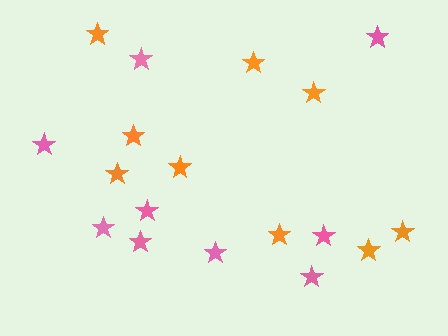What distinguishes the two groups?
There are 2 groups: one group of orange stars (9) and one group of pink stars (9).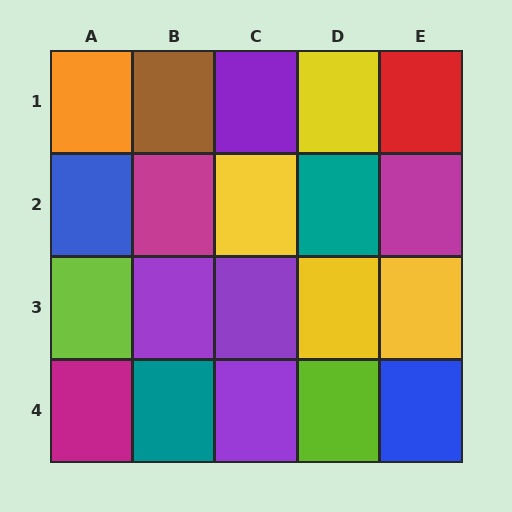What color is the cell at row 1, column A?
Orange.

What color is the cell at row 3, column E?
Yellow.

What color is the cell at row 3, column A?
Lime.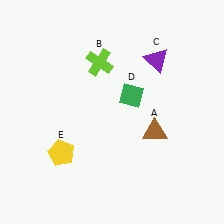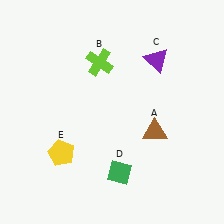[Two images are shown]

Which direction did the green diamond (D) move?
The green diamond (D) moved down.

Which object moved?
The green diamond (D) moved down.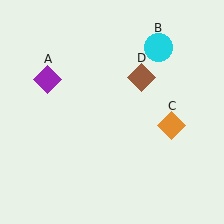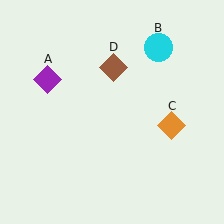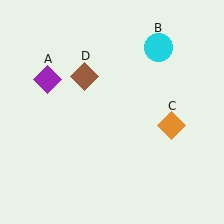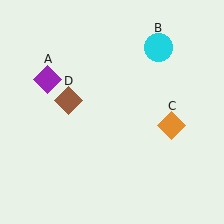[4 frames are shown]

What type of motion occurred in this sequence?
The brown diamond (object D) rotated counterclockwise around the center of the scene.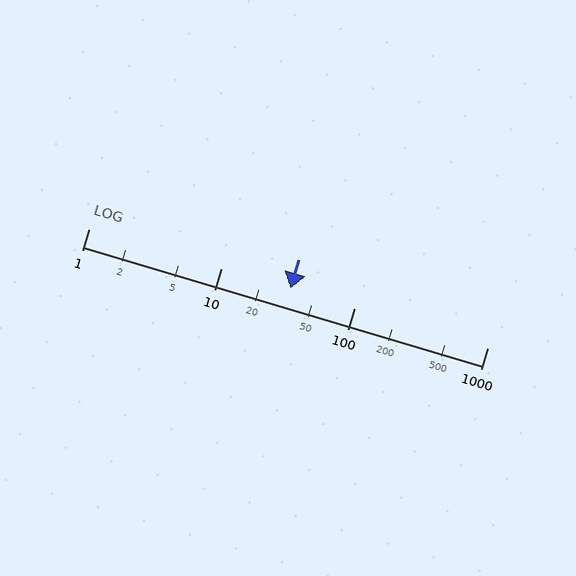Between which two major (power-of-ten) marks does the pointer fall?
The pointer is between 10 and 100.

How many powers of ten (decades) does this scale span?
The scale spans 3 decades, from 1 to 1000.